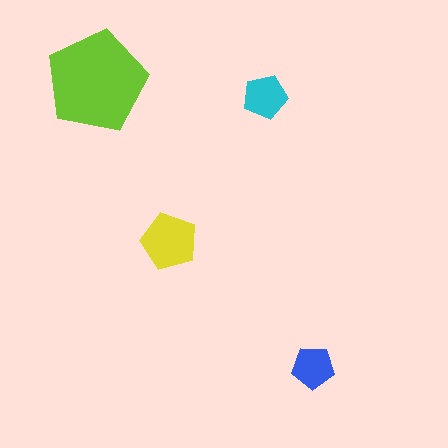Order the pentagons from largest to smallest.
the lime one, the yellow one, the cyan one, the blue one.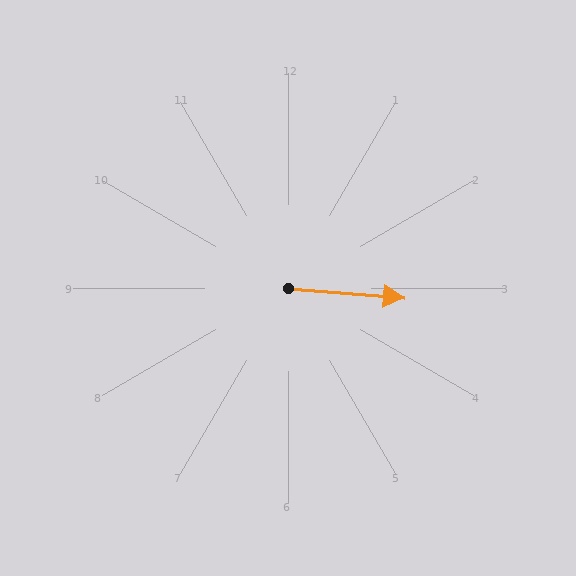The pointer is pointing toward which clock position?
Roughly 3 o'clock.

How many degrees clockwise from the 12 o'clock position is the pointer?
Approximately 95 degrees.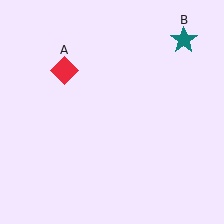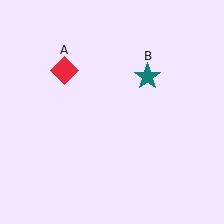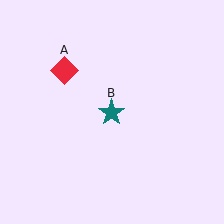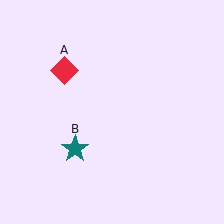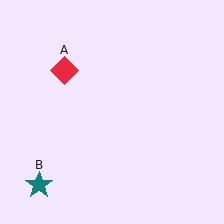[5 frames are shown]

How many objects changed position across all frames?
1 object changed position: teal star (object B).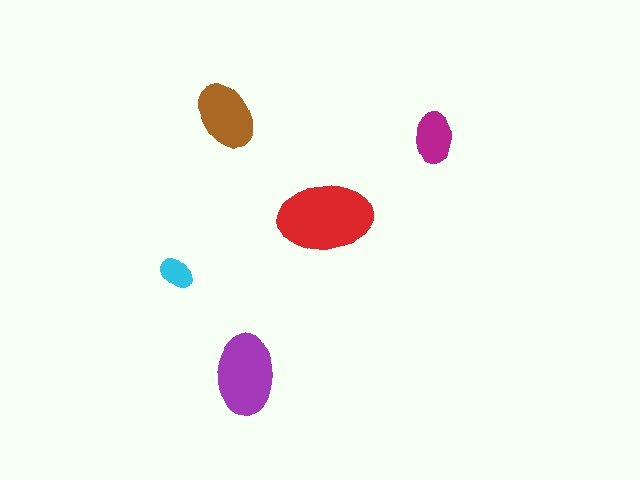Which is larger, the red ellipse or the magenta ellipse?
The red one.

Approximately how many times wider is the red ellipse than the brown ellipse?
About 1.5 times wider.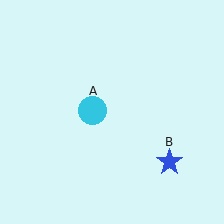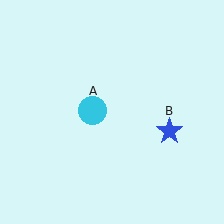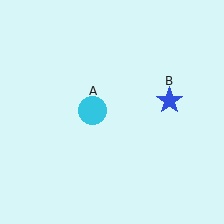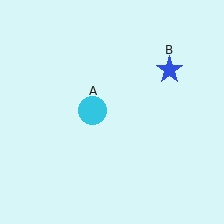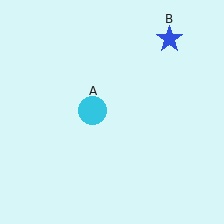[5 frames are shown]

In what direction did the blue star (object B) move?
The blue star (object B) moved up.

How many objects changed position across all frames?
1 object changed position: blue star (object B).